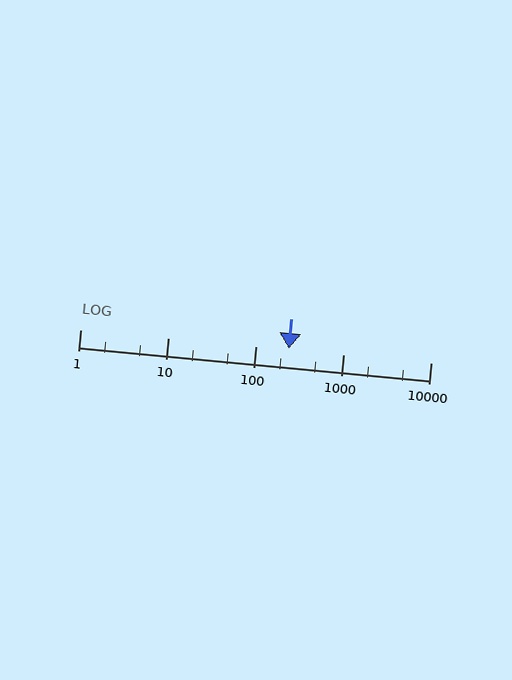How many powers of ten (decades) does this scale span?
The scale spans 4 decades, from 1 to 10000.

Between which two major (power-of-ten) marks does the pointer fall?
The pointer is between 100 and 1000.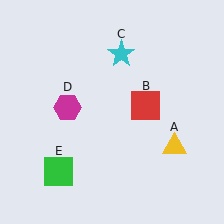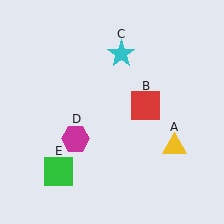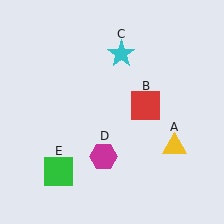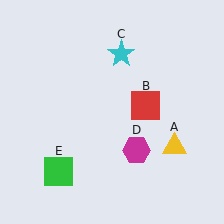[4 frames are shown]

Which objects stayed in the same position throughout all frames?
Yellow triangle (object A) and red square (object B) and cyan star (object C) and green square (object E) remained stationary.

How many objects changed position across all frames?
1 object changed position: magenta hexagon (object D).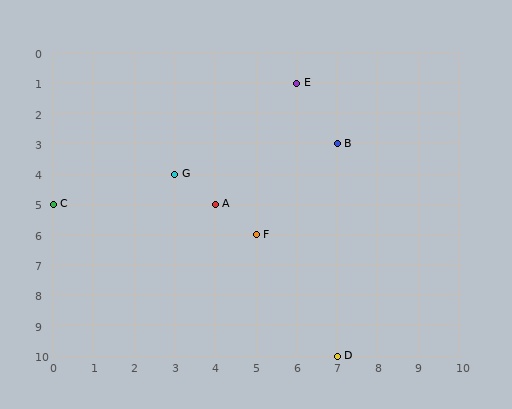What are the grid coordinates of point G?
Point G is at grid coordinates (3, 4).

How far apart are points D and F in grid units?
Points D and F are 2 columns and 4 rows apart (about 4.5 grid units diagonally).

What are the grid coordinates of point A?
Point A is at grid coordinates (4, 5).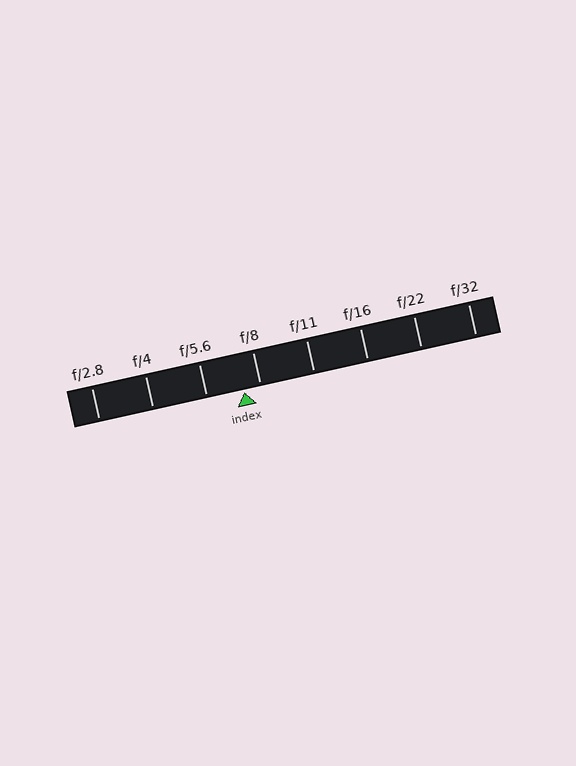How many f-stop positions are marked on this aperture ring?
There are 8 f-stop positions marked.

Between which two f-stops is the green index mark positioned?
The index mark is between f/5.6 and f/8.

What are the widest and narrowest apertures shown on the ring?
The widest aperture shown is f/2.8 and the narrowest is f/32.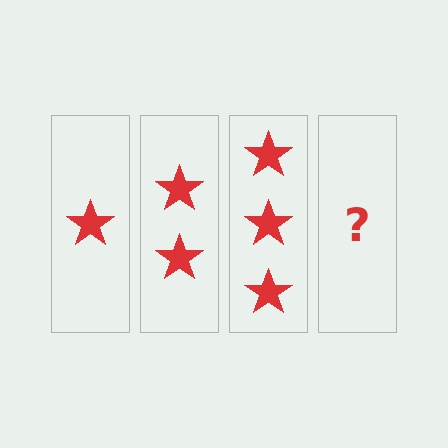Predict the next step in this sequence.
The next step is 4 stars.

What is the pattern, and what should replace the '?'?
The pattern is that each step adds one more star. The '?' should be 4 stars.